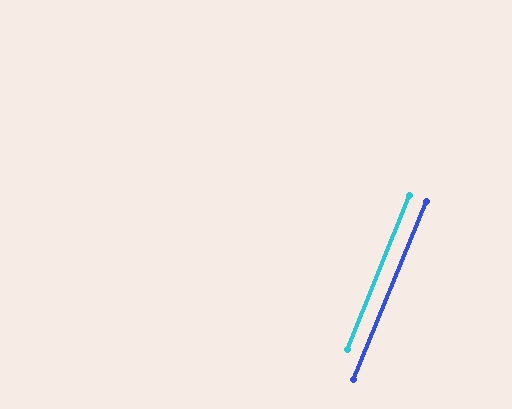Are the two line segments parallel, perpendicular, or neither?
Parallel — their directions differ by only 0.0°.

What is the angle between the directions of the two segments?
Approximately 0 degrees.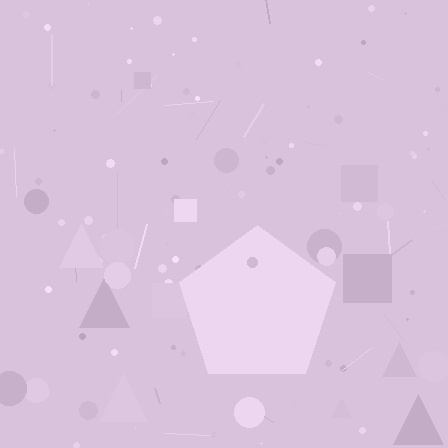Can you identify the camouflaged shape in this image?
The camouflaged shape is a pentagon.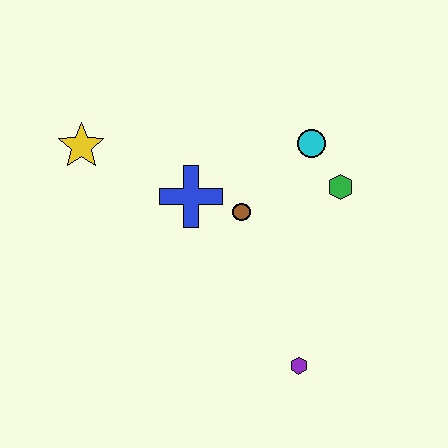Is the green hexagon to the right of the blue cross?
Yes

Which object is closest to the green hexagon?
The cyan circle is closest to the green hexagon.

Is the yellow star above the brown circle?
Yes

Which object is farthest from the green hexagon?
The yellow star is farthest from the green hexagon.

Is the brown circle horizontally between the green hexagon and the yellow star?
Yes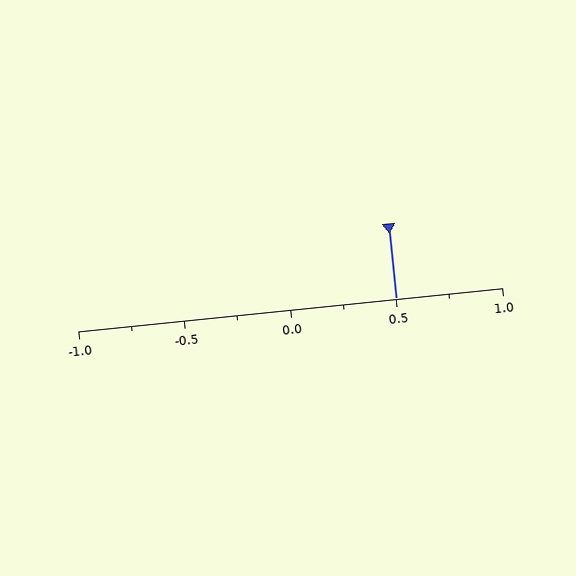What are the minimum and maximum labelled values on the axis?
The axis runs from -1.0 to 1.0.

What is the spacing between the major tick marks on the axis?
The major ticks are spaced 0.5 apart.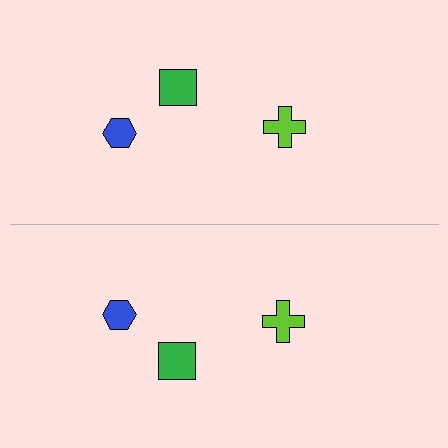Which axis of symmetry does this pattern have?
The pattern has a horizontal axis of symmetry running through the center of the image.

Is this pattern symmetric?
Yes, this pattern has bilateral (reflection) symmetry.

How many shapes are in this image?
There are 6 shapes in this image.